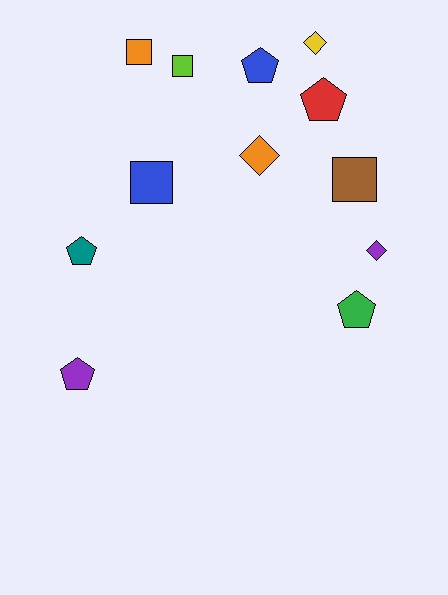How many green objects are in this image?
There is 1 green object.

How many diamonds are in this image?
There are 3 diamonds.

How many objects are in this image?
There are 12 objects.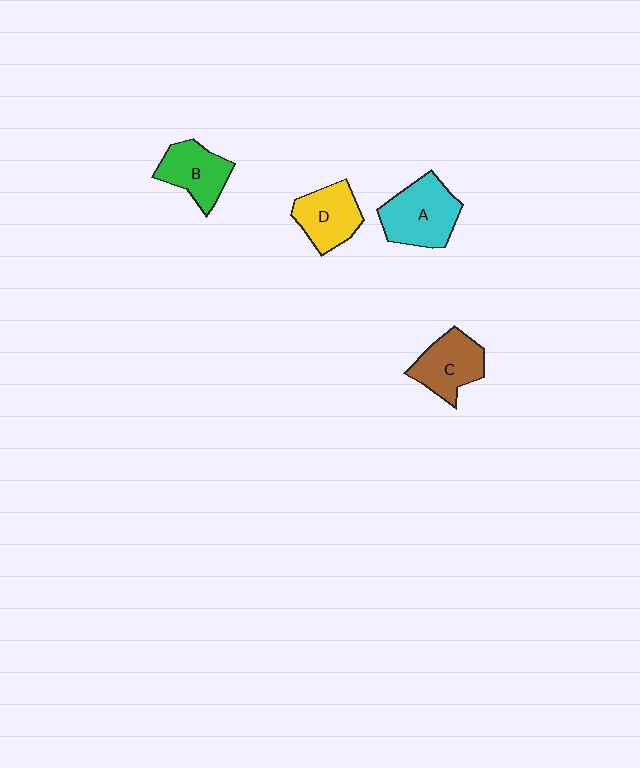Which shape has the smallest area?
Shape B (green).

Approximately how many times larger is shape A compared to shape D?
Approximately 1.3 times.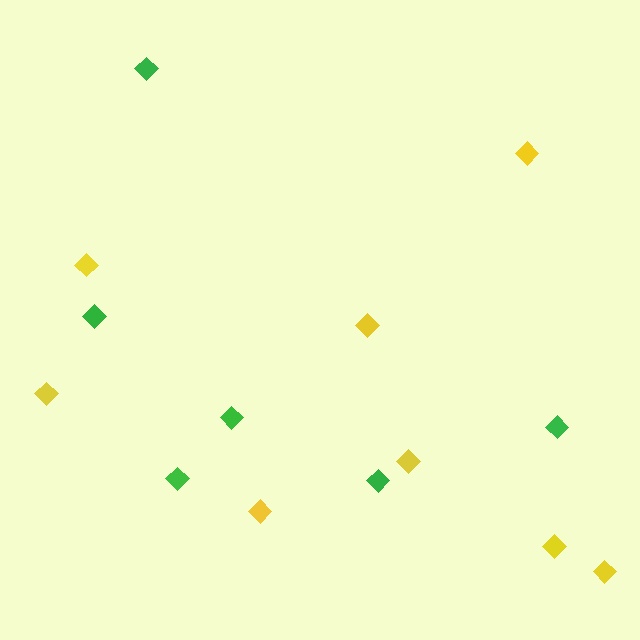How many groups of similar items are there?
There are 2 groups: one group of yellow diamonds (8) and one group of green diamonds (6).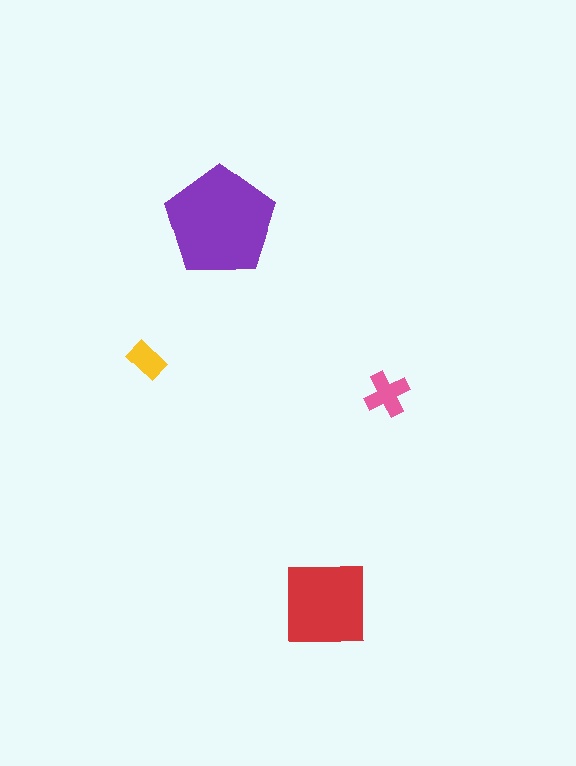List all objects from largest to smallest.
The purple pentagon, the red square, the pink cross, the yellow rectangle.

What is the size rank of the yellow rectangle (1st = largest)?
4th.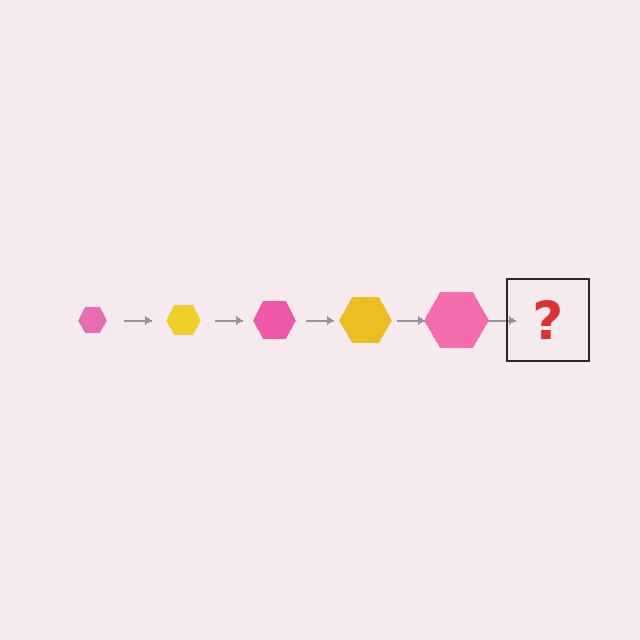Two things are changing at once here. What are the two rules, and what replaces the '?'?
The two rules are that the hexagon grows larger each step and the color cycles through pink and yellow. The '?' should be a yellow hexagon, larger than the previous one.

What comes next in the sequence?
The next element should be a yellow hexagon, larger than the previous one.